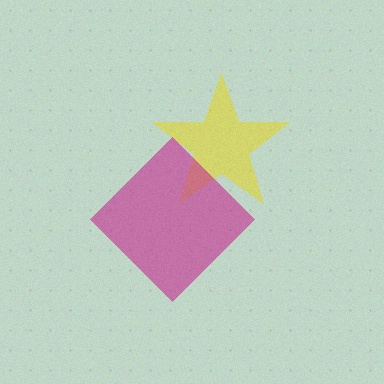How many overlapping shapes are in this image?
There are 2 overlapping shapes in the image.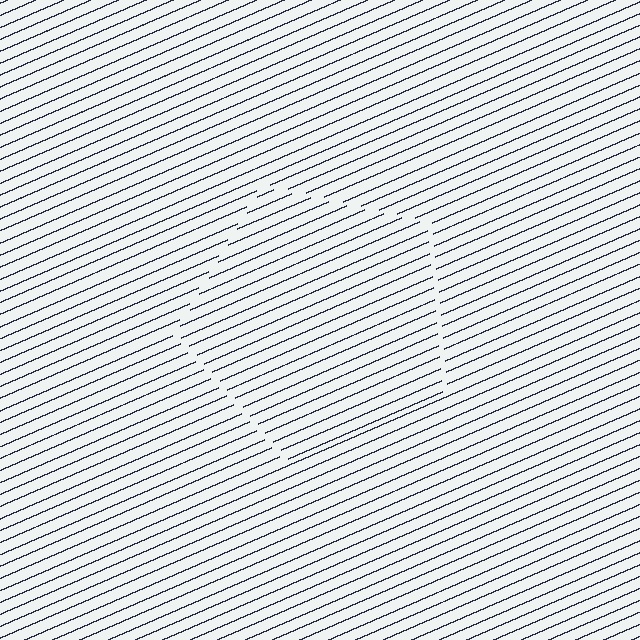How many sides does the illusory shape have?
5 sides — the line-ends trace a pentagon.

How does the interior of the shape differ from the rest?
The interior of the shape contains the same grating, shifted by half a period — the contour is defined by the phase discontinuity where line-ends from the inner and outer gratings abut.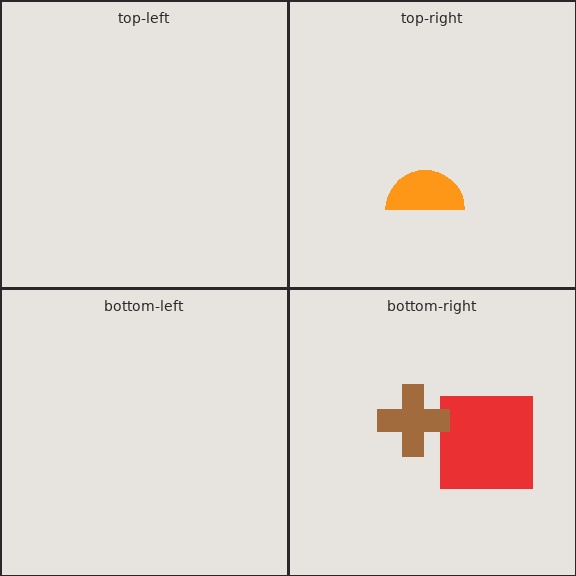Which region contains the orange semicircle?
The top-right region.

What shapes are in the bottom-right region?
The red square, the brown cross.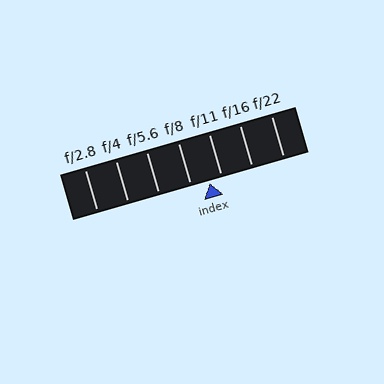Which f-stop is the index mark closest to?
The index mark is closest to f/11.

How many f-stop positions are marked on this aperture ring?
There are 7 f-stop positions marked.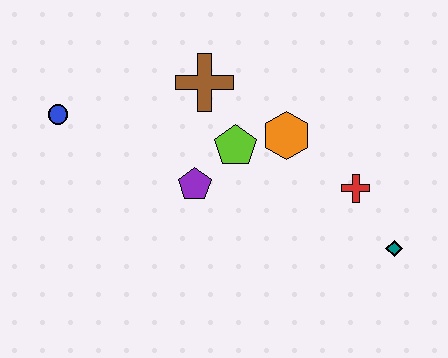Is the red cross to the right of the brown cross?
Yes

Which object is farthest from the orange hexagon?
The blue circle is farthest from the orange hexagon.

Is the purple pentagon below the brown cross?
Yes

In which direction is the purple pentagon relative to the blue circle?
The purple pentagon is to the right of the blue circle.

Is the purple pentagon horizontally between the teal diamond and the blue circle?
Yes